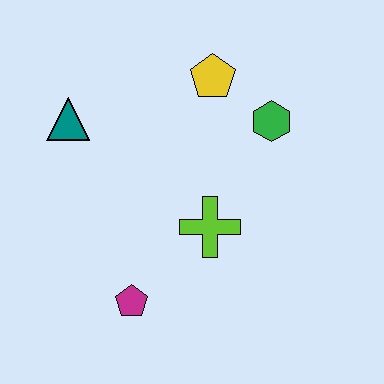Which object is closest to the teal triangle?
The yellow pentagon is closest to the teal triangle.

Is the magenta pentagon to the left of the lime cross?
Yes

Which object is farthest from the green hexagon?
The magenta pentagon is farthest from the green hexagon.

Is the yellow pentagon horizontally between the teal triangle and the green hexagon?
Yes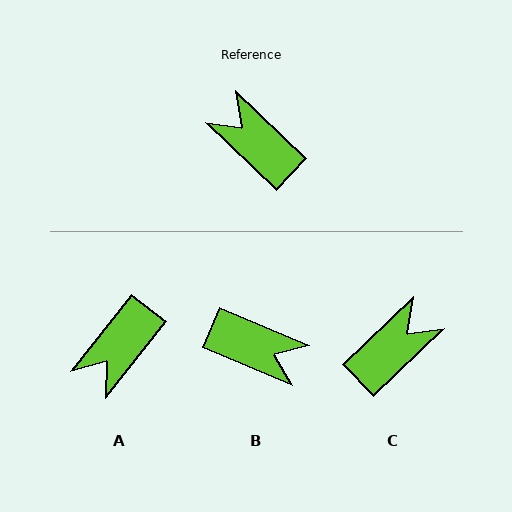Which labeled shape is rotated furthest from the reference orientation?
B, about 159 degrees away.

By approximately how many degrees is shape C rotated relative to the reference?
Approximately 93 degrees clockwise.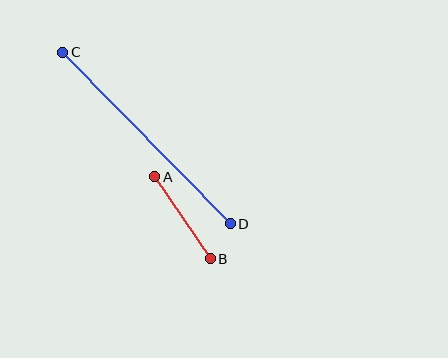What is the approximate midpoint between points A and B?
The midpoint is at approximately (182, 218) pixels.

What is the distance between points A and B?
The distance is approximately 99 pixels.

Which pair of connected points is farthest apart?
Points C and D are farthest apart.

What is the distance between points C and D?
The distance is approximately 240 pixels.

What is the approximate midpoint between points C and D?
The midpoint is at approximately (147, 138) pixels.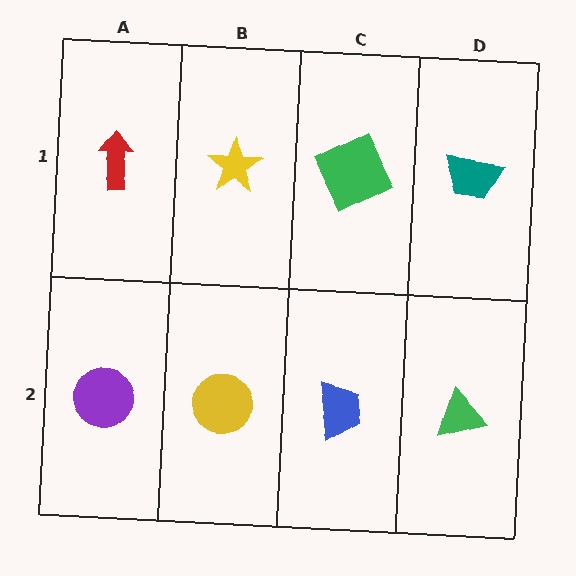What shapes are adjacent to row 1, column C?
A blue trapezoid (row 2, column C), a yellow star (row 1, column B), a teal trapezoid (row 1, column D).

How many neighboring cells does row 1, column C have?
3.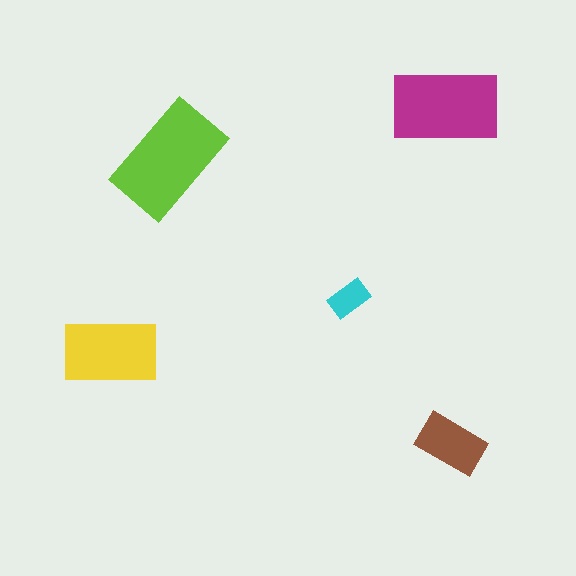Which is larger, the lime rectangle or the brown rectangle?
The lime one.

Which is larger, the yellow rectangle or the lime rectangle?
The lime one.